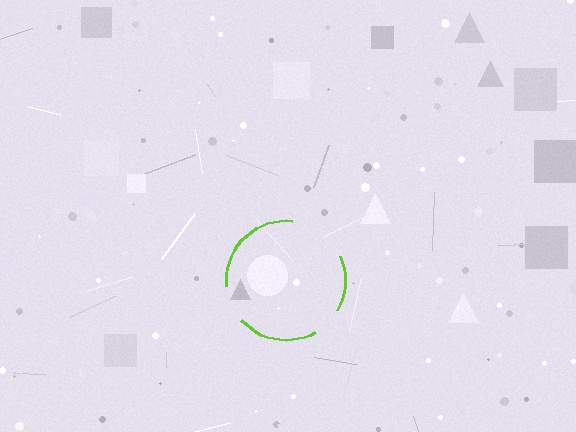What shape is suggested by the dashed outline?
The dashed outline suggests a circle.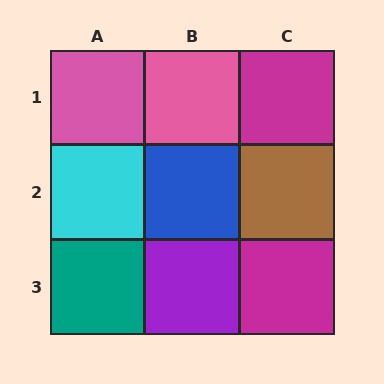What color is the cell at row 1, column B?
Pink.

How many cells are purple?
1 cell is purple.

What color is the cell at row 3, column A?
Teal.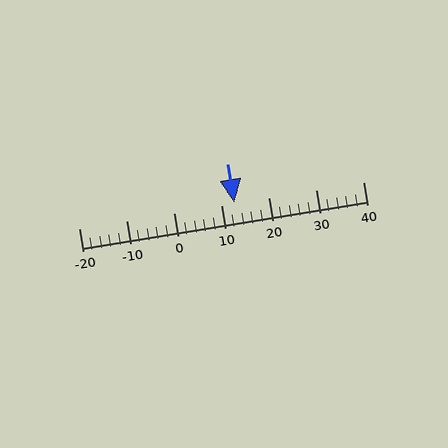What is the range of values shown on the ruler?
The ruler shows values from -20 to 40.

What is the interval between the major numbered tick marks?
The major tick marks are spaced 10 units apart.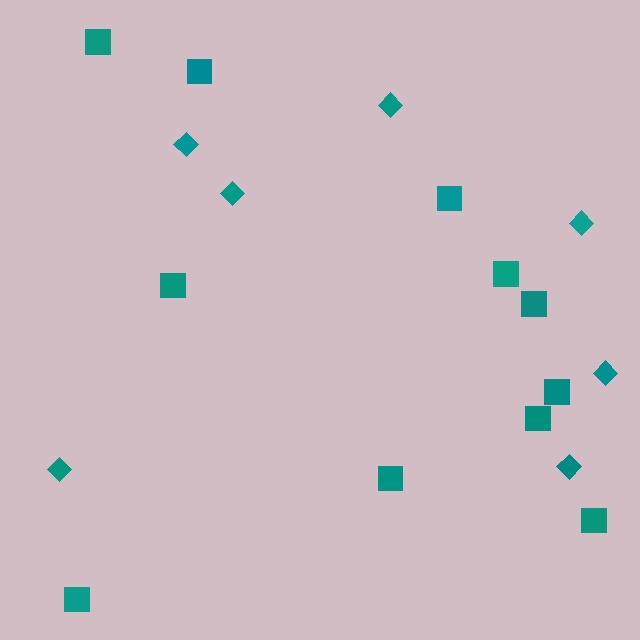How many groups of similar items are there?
There are 2 groups: one group of squares (11) and one group of diamonds (7).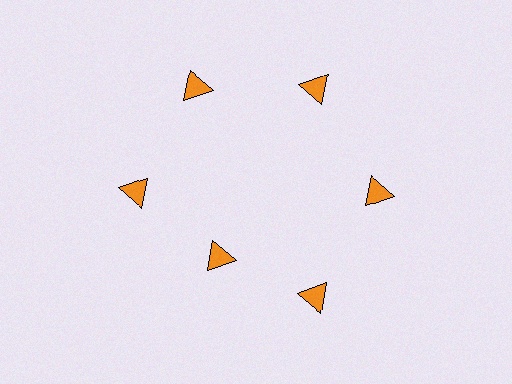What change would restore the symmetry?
The symmetry would be restored by moving it outward, back onto the ring so that all 6 triangles sit at equal angles and equal distance from the center.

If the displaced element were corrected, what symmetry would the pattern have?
It would have 6-fold rotational symmetry — the pattern would map onto itself every 60 degrees.